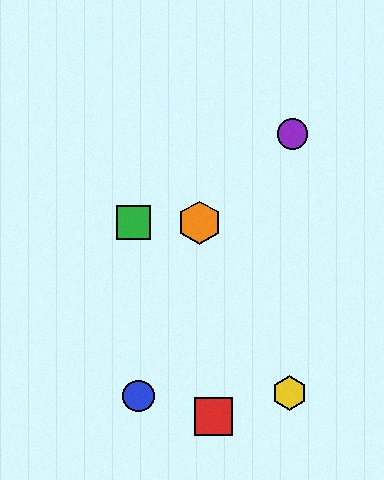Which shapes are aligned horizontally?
The green square, the orange hexagon are aligned horizontally.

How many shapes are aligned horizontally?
2 shapes (the green square, the orange hexagon) are aligned horizontally.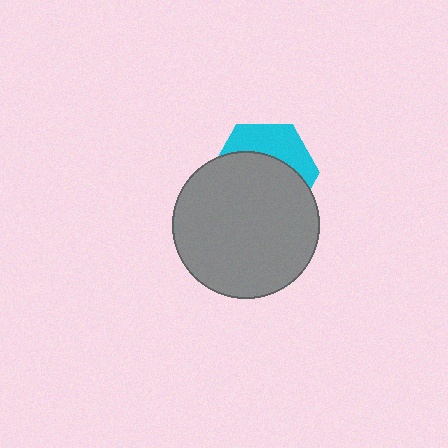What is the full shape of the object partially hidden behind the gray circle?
The partially hidden object is a cyan hexagon.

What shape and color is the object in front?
The object in front is a gray circle.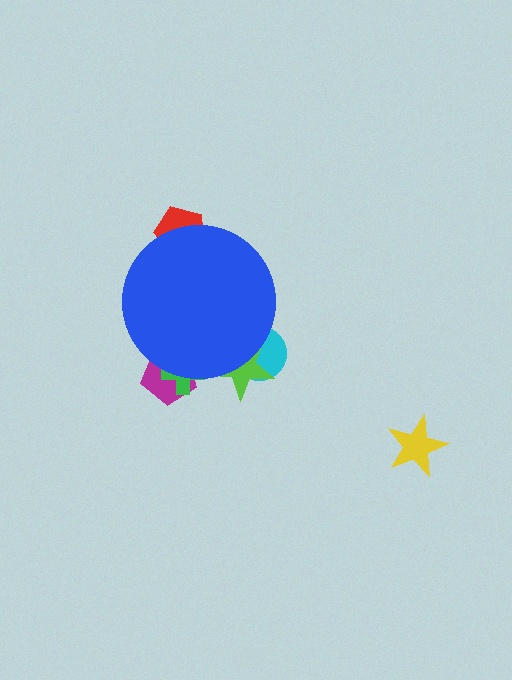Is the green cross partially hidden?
Yes, the green cross is partially hidden behind the blue circle.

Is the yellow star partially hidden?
No, the yellow star is fully visible.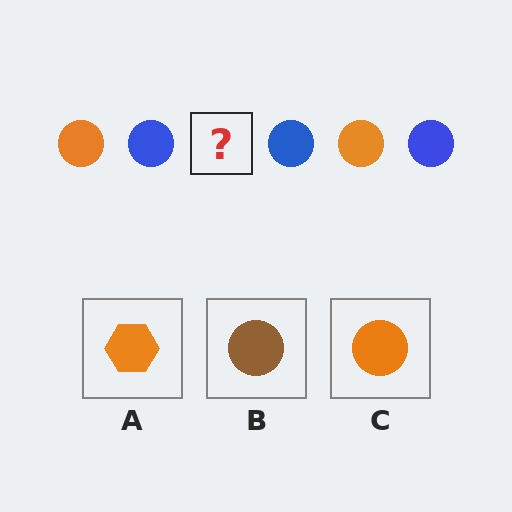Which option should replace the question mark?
Option C.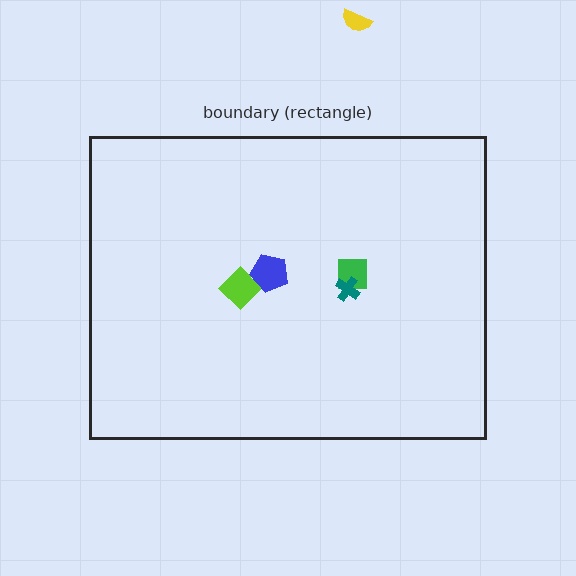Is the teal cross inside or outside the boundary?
Inside.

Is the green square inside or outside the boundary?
Inside.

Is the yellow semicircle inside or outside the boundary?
Outside.